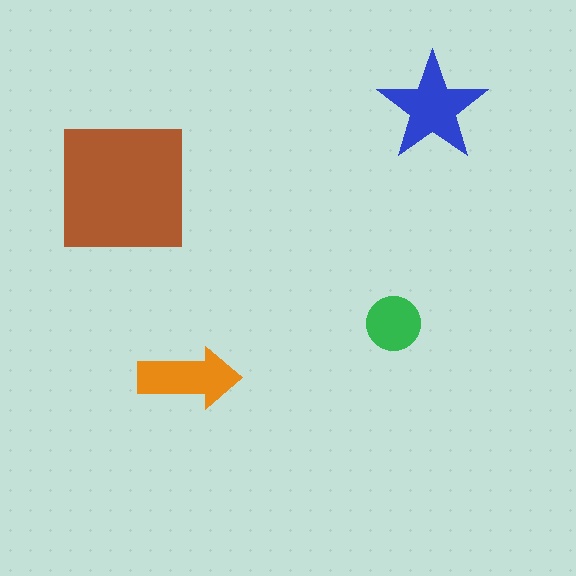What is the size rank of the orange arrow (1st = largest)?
3rd.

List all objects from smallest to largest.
The green circle, the orange arrow, the blue star, the brown square.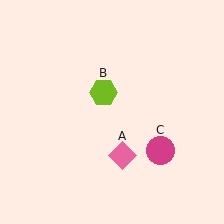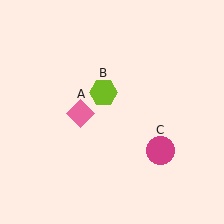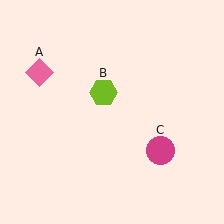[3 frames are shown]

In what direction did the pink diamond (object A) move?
The pink diamond (object A) moved up and to the left.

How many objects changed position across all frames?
1 object changed position: pink diamond (object A).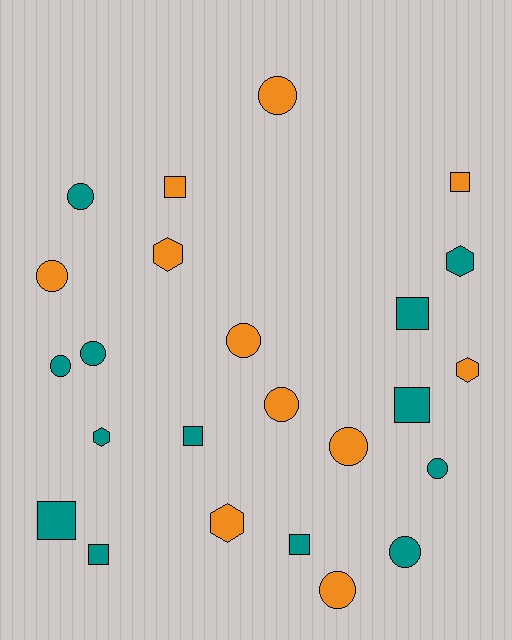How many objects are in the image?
There are 24 objects.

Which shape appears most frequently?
Circle, with 11 objects.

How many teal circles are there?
There are 5 teal circles.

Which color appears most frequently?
Teal, with 13 objects.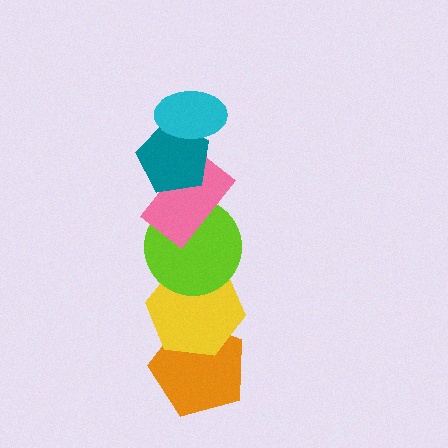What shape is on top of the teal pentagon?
The cyan ellipse is on top of the teal pentagon.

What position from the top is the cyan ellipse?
The cyan ellipse is 1st from the top.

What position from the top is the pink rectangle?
The pink rectangle is 3rd from the top.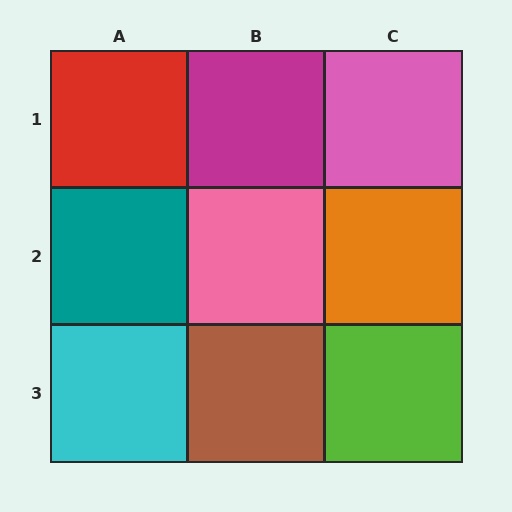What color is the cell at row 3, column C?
Lime.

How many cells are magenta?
1 cell is magenta.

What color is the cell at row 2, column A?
Teal.